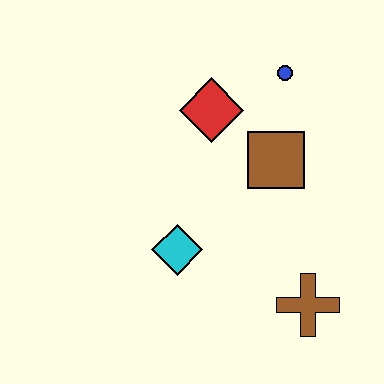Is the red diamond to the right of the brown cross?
No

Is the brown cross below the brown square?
Yes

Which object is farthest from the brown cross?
The blue circle is farthest from the brown cross.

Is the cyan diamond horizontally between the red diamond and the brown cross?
No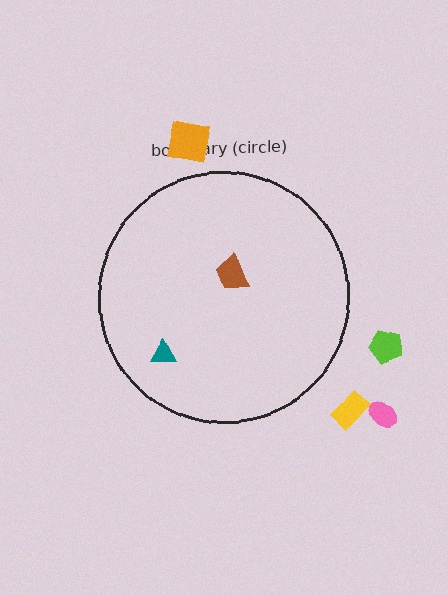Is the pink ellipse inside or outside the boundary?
Outside.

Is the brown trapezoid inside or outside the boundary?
Inside.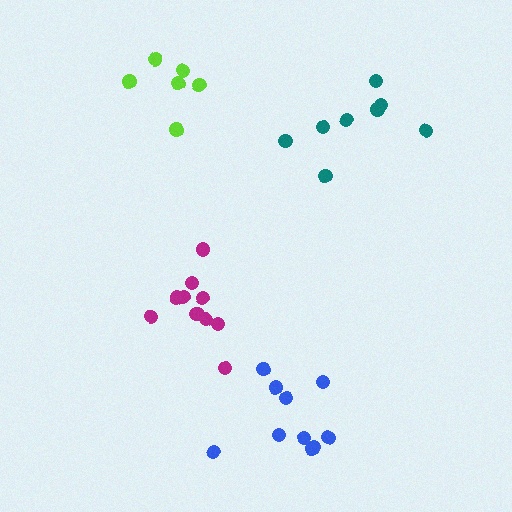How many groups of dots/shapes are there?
There are 4 groups.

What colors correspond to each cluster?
The clusters are colored: blue, lime, teal, magenta.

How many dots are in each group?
Group 1: 10 dots, Group 2: 6 dots, Group 3: 8 dots, Group 4: 11 dots (35 total).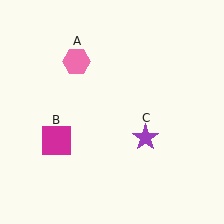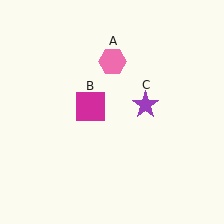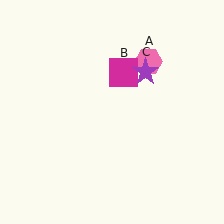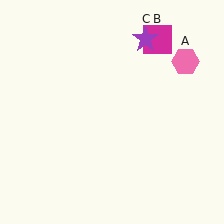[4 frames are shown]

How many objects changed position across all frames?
3 objects changed position: pink hexagon (object A), magenta square (object B), purple star (object C).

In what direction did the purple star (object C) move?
The purple star (object C) moved up.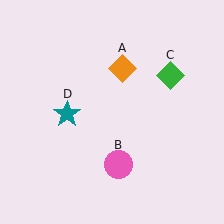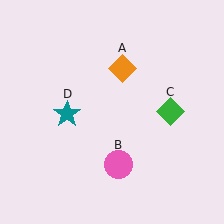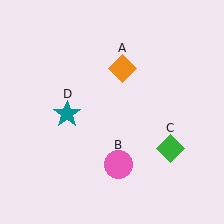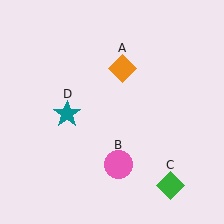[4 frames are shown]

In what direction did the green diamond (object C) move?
The green diamond (object C) moved down.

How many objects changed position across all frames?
1 object changed position: green diamond (object C).